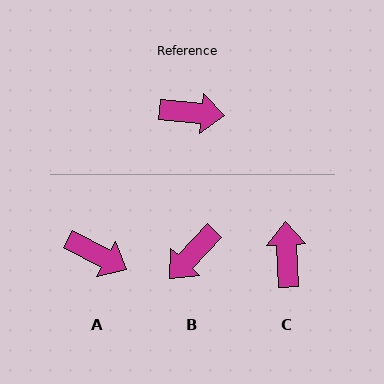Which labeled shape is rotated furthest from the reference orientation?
B, about 128 degrees away.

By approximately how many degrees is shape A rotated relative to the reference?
Approximately 22 degrees clockwise.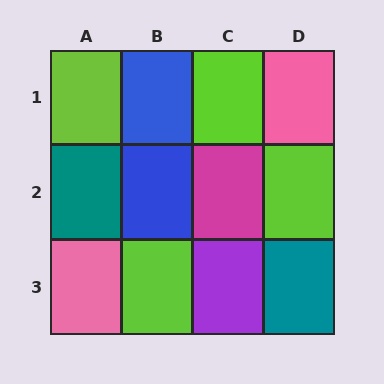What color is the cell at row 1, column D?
Pink.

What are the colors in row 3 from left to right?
Pink, lime, purple, teal.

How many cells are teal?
2 cells are teal.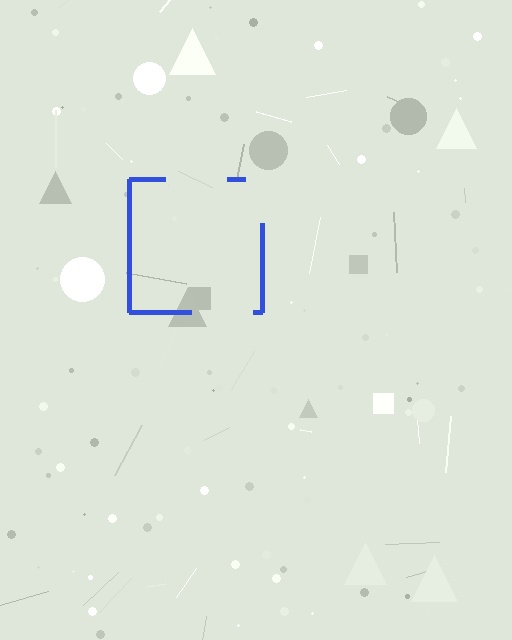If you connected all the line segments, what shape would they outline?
They would outline a square.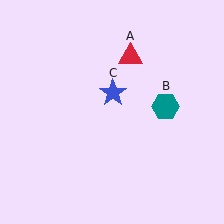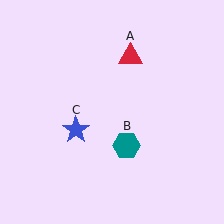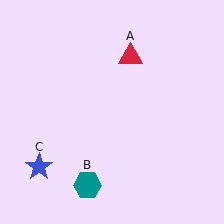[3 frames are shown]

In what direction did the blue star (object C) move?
The blue star (object C) moved down and to the left.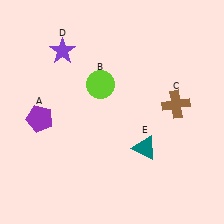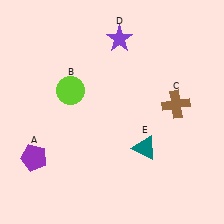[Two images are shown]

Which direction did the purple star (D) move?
The purple star (D) moved right.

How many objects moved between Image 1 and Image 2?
3 objects moved between the two images.